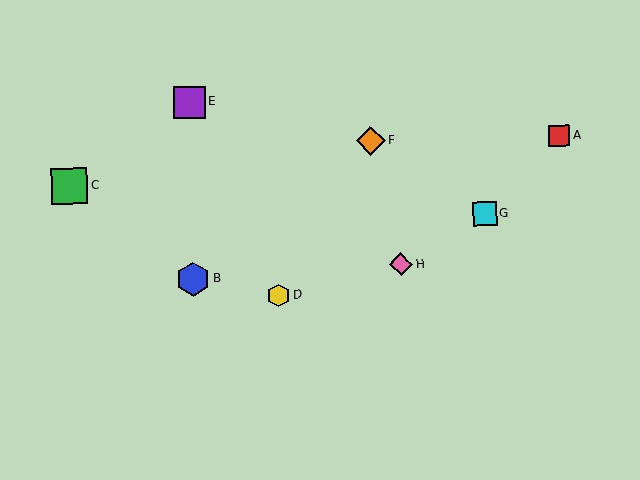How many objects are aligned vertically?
2 objects (B, E) are aligned vertically.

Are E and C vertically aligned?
No, E is at x≈189 and C is at x≈69.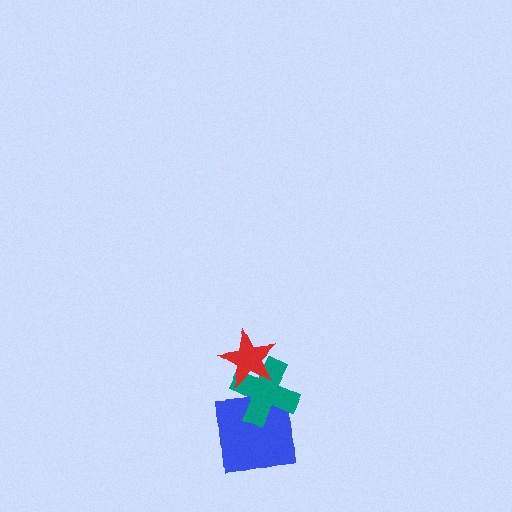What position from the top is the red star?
The red star is 1st from the top.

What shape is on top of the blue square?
The teal cross is on top of the blue square.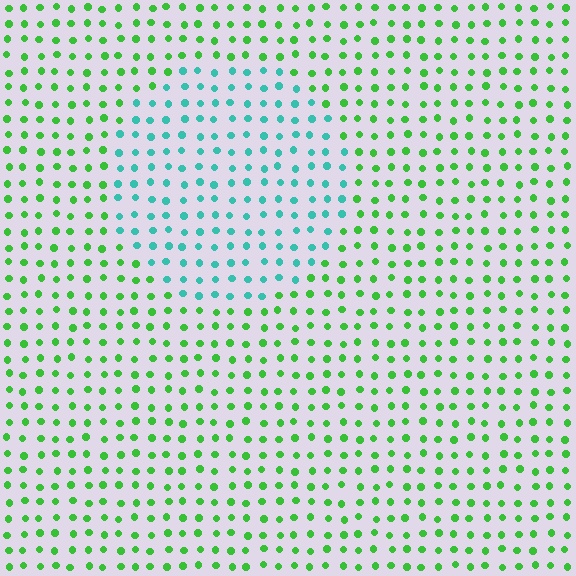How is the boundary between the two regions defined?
The boundary is defined purely by a slight shift in hue (about 53 degrees). Spacing, size, and orientation are identical on both sides.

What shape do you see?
I see a circle.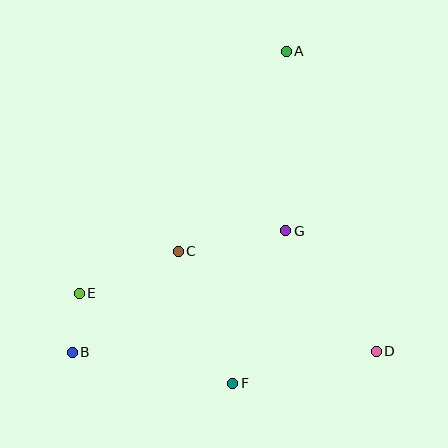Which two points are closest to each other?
Points B and E are closest to each other.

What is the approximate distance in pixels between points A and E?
The distance between A and E is approximately 318 pixels.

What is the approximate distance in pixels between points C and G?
The distance between C and G is approximately 109 pixels.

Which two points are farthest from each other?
Points A and B are farthest from each other.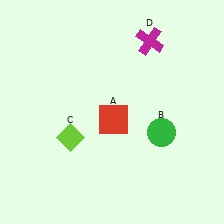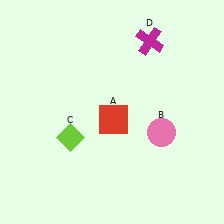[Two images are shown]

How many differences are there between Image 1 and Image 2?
There is 1 difference between the two images.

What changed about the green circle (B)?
In Image 1, B is green. In Image 2, it changed to pink.